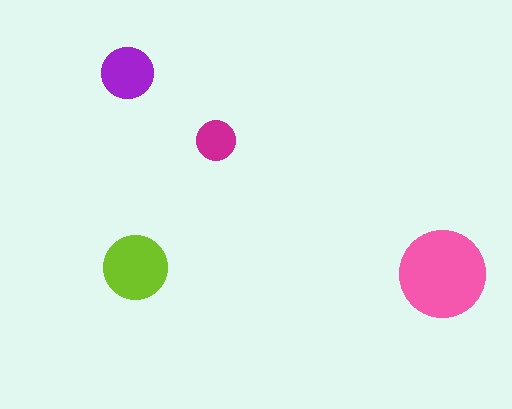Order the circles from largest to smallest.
the pink one, the lime one, the purple one, the magenta one.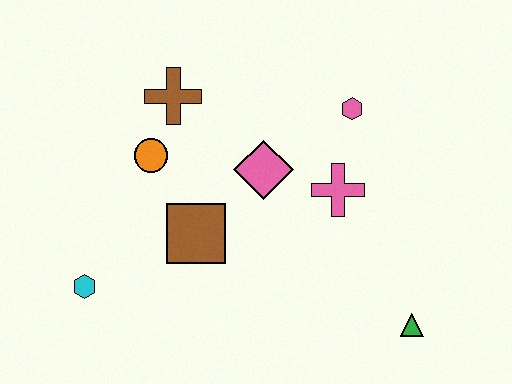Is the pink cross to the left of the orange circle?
No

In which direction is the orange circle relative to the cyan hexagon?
The orange circle is above the cyan hexagon.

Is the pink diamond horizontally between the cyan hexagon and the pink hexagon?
Yes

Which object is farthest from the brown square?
The green triangle is farthest from the brown square.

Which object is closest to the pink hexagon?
The pink cross is closest to the pink hexagon.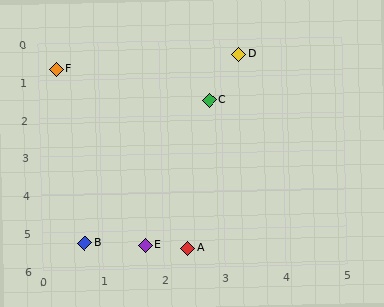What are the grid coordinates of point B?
Point B is at approximately (0.7, 5.3).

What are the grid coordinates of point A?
Point A is at approximately (2.4, 5.5).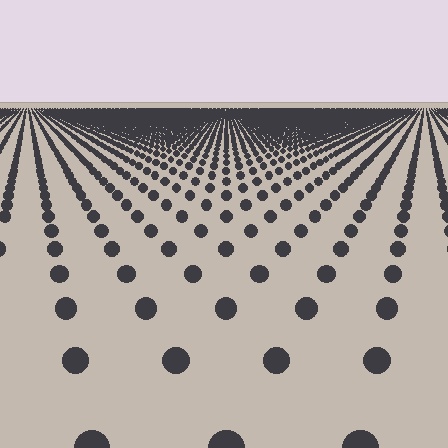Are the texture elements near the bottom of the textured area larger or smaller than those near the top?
Larger. Near the bottom, elements are closer to the viewer and appear at a bigger on-screen size.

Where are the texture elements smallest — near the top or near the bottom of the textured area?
Near the top.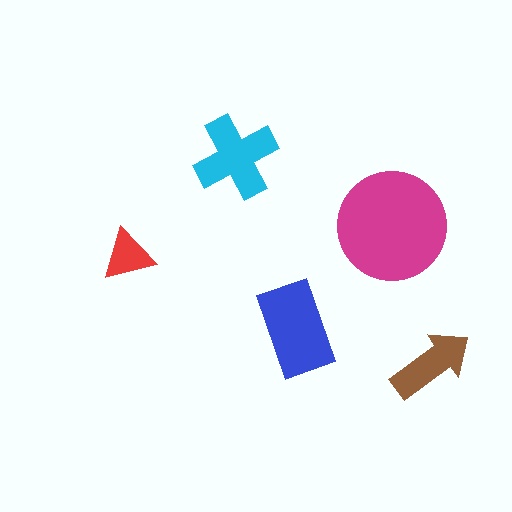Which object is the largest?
The magenta circle.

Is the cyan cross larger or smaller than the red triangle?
Larger.